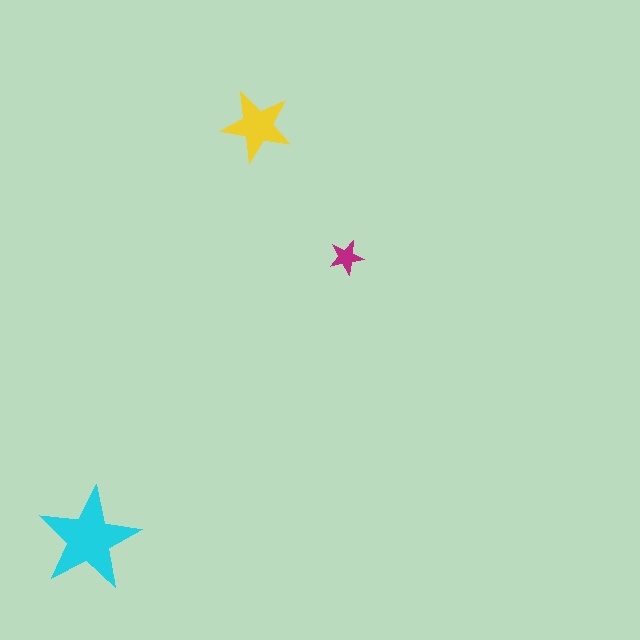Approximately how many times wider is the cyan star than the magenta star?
About 3 times wider.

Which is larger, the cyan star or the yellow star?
The cyan one.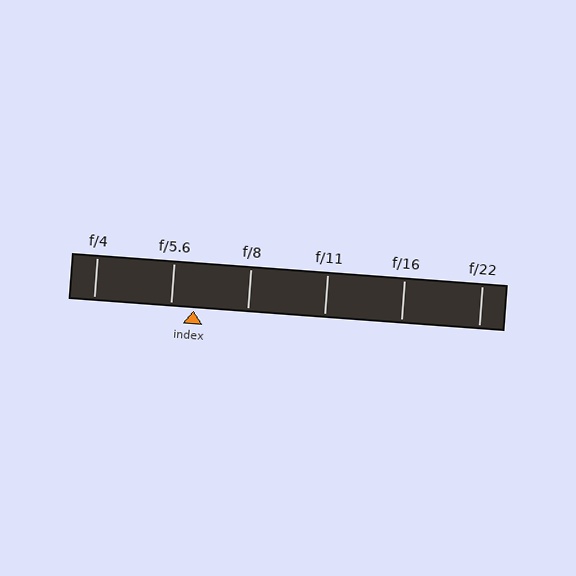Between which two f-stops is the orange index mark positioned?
The index mark is between f/5.6 and f/8.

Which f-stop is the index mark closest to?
The index mark is closest to f/5.6.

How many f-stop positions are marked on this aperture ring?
There are 6 f-stop positions marked.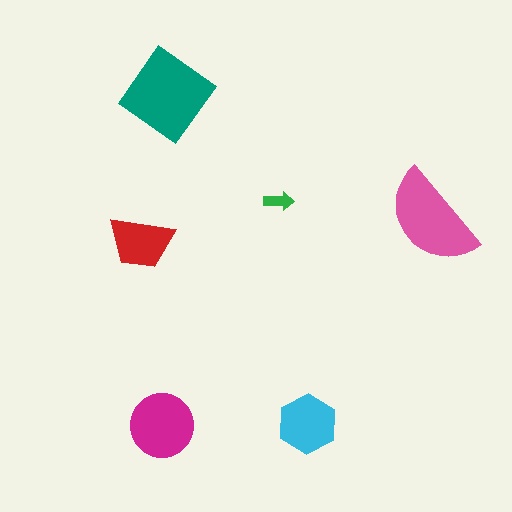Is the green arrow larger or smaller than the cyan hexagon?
Smaller.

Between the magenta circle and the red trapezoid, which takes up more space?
The magenta circle.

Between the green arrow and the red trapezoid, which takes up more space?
The red trapezoid.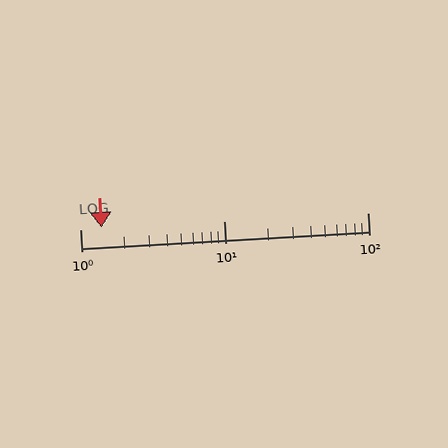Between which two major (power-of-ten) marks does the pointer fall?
The pointer is between 1 and 10.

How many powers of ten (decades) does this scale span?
The scale spans 2 decades, from 1 to 100.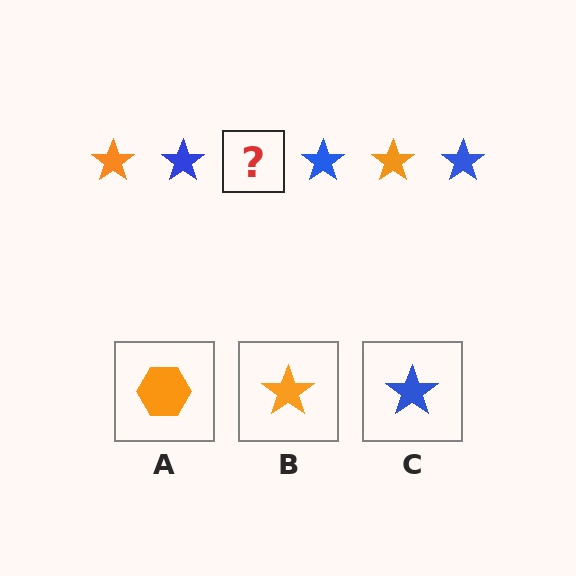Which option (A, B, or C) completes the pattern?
B.